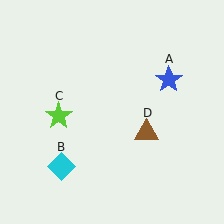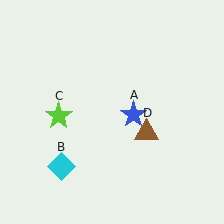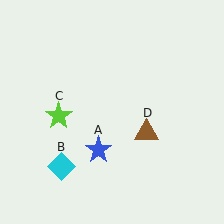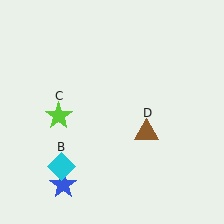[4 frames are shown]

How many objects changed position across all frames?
1 object changed position: blue star (object A).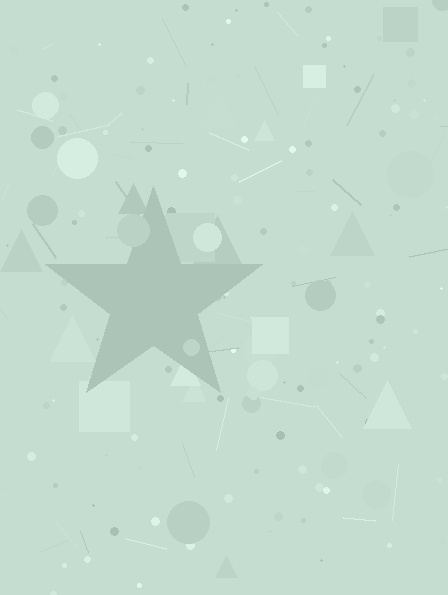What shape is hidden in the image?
A star is hidden in the image.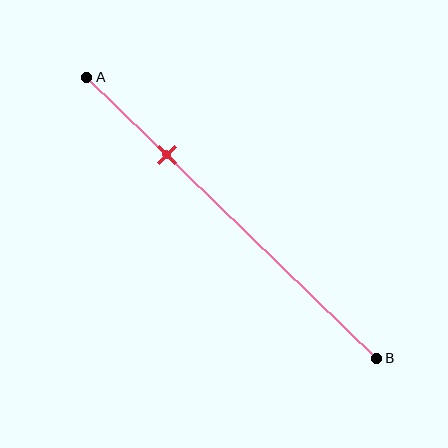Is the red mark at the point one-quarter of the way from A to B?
Yes, the mark is approximately at the one-quarter point.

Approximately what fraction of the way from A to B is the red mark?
The red mark is approximately 30% of the way from A to B.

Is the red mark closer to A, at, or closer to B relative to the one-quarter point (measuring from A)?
The red mark is approximately at the one-quarter point of segment AB.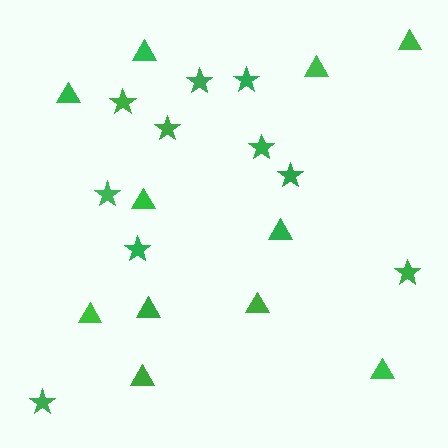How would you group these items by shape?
There are 2 groups: one group of triangles (11) and one group of stars (10).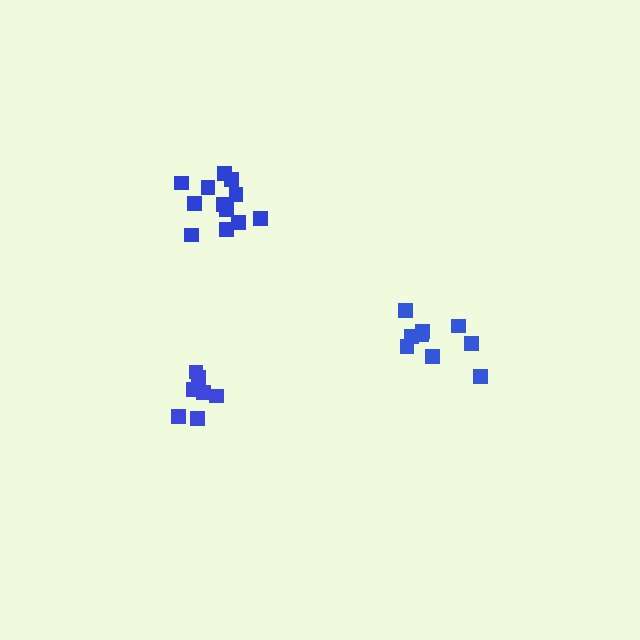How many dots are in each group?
Group 1: 7 dots, Group 2: 12 dots, Group 3: 9 dots (28 total).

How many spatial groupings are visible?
There are 3 spatial groupings.